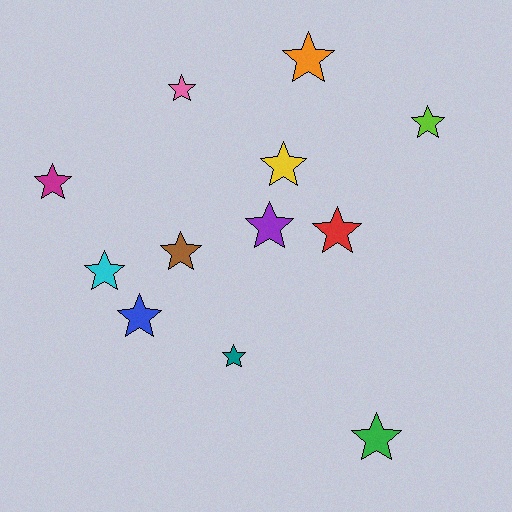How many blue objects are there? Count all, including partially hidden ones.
There is 1 blue object.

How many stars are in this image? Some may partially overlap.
There are 12 stars.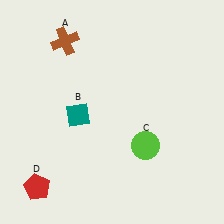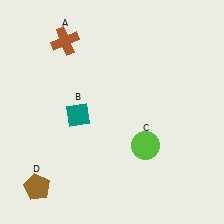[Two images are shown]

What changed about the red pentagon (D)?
In Image 1, D is red. In Image 2, it changed to brown.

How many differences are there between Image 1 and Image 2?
There is 1 difference between the two images.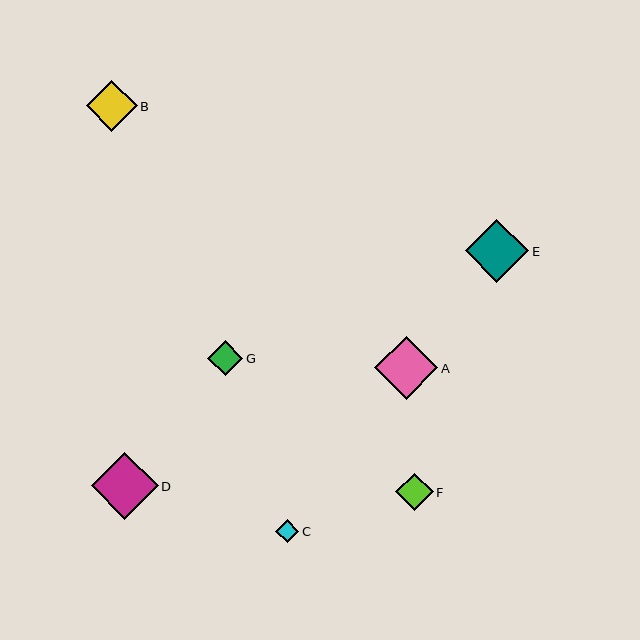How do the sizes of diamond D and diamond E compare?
Diamond D and diamond E are approximately the same size.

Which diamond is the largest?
Diamond D is the largest with a size of approximately 67 pixels.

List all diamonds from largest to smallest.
From largest to smallest: D, A, E, B, F, G, C.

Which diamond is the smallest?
Diamond C is the smallest with a size of approximately 23 pixels.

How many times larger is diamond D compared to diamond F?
Diamond D is approximately 1.8 times the size of diamond F.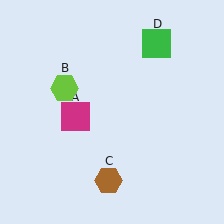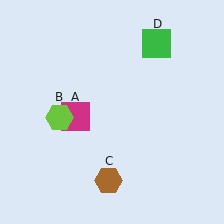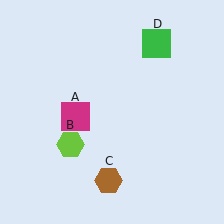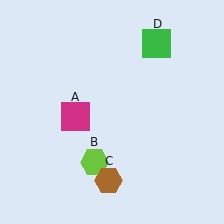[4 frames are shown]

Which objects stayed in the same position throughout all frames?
Magenta square (object A) and brown hexagon (object C) and green square (object D) remained stationary.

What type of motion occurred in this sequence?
The lime hexagon (object B) rotated counterclockwise around the center of the scene.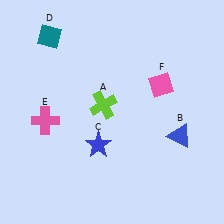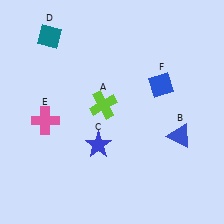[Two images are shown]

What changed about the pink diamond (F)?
In Image 1, F is pink. In Image 2, it changed to blue.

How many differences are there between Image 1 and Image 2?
There is 1 difference between the two images.